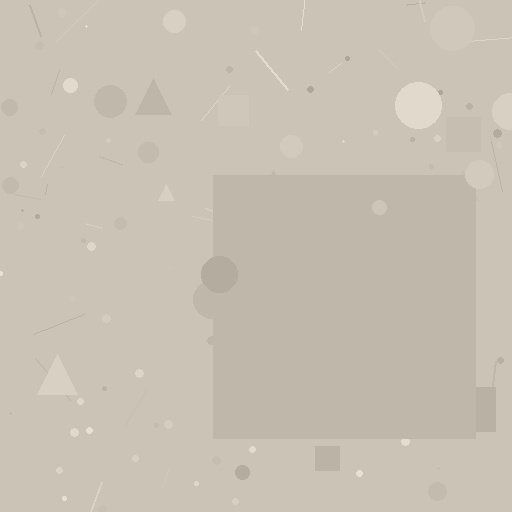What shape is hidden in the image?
A square is hidden in the image.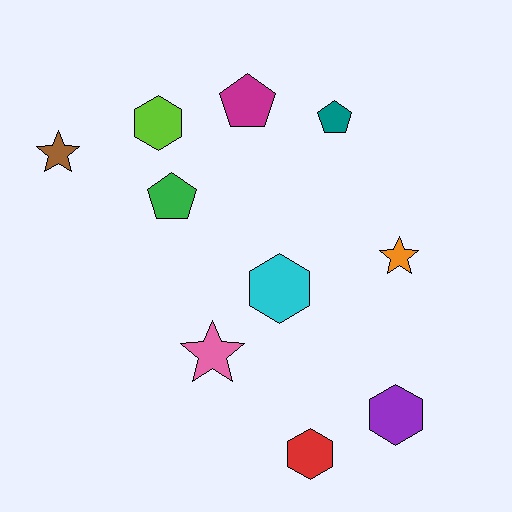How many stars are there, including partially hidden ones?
There are 3 stars.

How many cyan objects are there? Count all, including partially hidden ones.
There is 1 cyan object.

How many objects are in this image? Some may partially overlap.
There are 10 objects.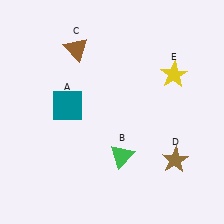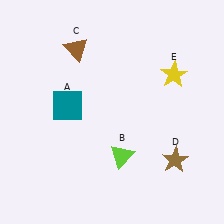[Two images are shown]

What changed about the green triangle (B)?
In Image 1, B is green. In Image 2, it changed to lime.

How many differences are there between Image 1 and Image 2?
There is 1 difference between the two images.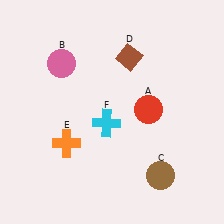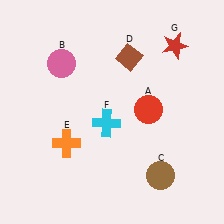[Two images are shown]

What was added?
A red star (G) was added in Image 2.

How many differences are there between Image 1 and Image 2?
There is 1 difference between the two images.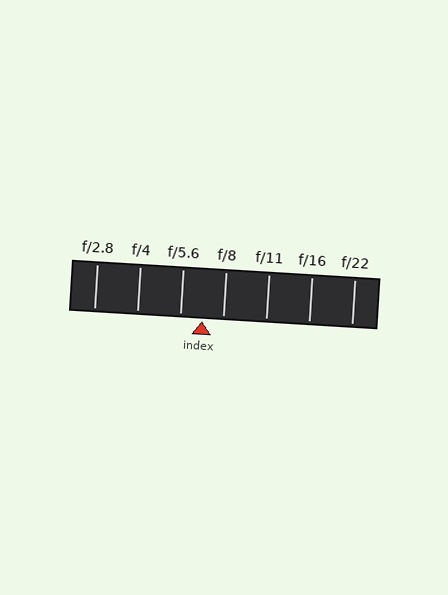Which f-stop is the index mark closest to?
The index mark is closest to f/8.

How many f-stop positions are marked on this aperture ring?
There are 7 f-stop positions marked.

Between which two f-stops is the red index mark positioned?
The index mark is between f/5.6 and f/8.